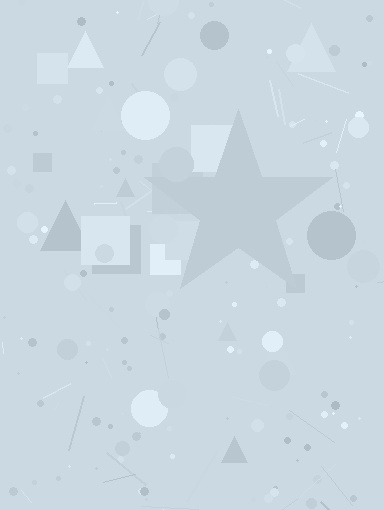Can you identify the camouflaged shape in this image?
The camouflaged shape is a star.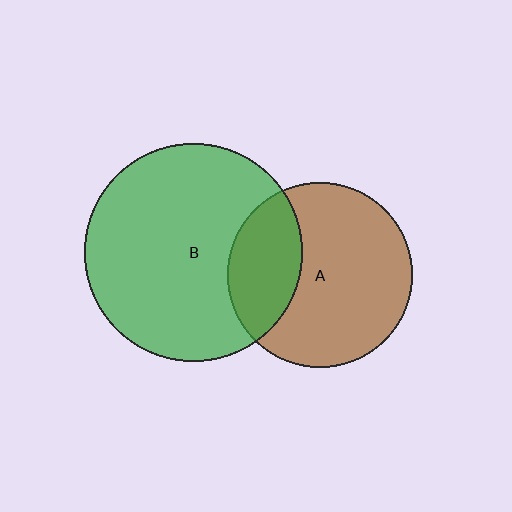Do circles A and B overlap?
Yes.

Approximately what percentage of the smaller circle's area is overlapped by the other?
Approximately 30%.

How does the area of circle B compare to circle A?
Approximately 1.4 times.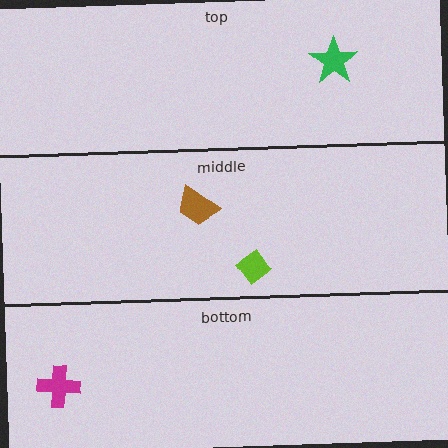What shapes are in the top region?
The green star.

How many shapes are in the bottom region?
1.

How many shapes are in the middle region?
2.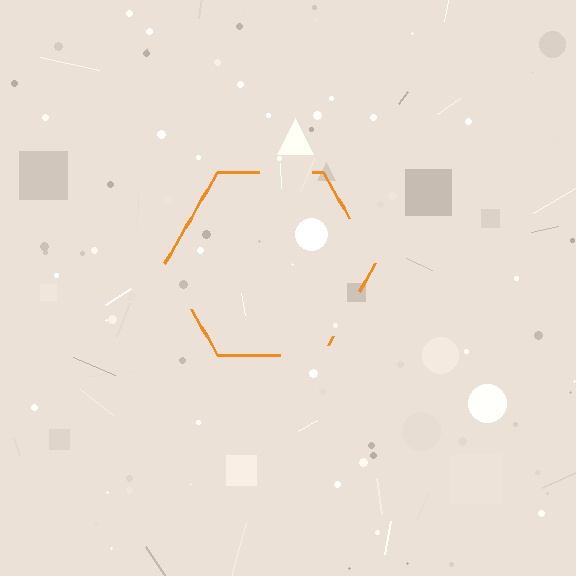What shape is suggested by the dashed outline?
The dashed outline suggests a hexagon.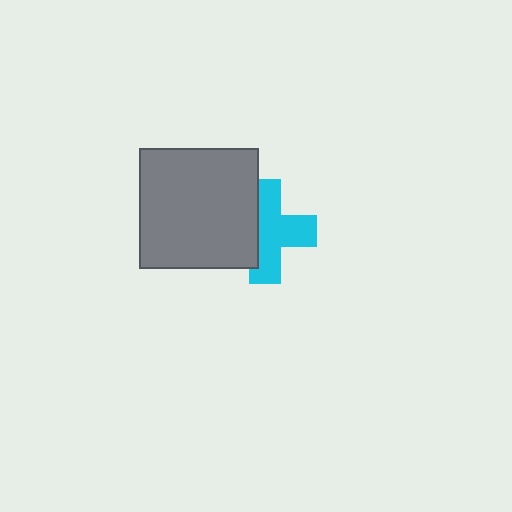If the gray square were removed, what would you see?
You would see the complete cyan cross.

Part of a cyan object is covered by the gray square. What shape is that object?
It is a cross.